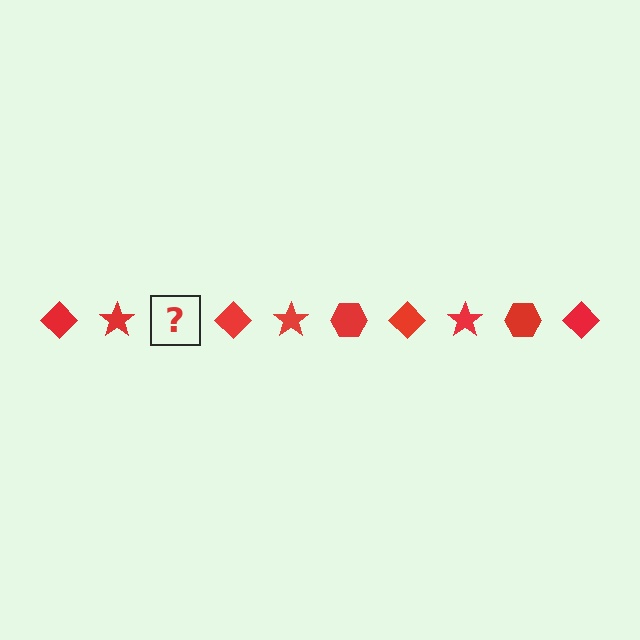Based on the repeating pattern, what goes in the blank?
The blank should be a red hexagon.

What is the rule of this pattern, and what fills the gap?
The rule is that the pattern cycles through diamond, star, hexagon shapes in red. The gap should be filled with a red hexagon.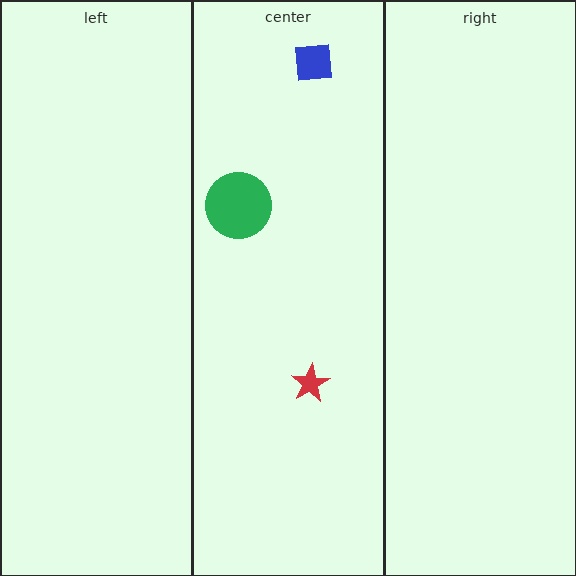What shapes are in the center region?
The green circle, the blue square, the red star.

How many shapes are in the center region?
3.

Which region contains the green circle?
The center region.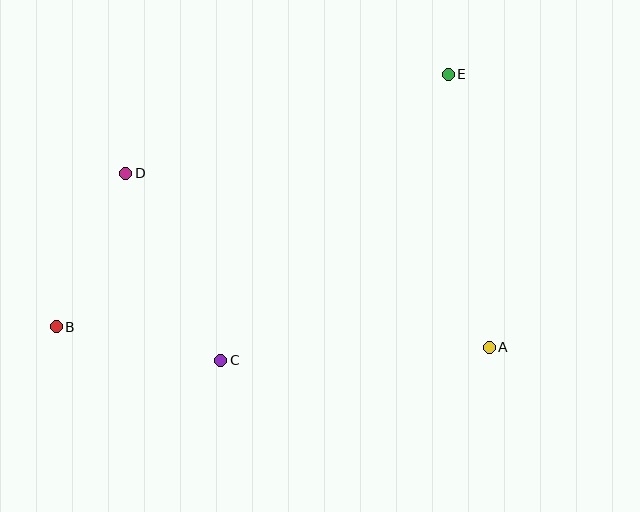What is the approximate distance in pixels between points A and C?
The distance between A and C is approximately 268 pixels.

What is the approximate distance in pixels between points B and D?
The distance between B and D is approximately 168 pixels.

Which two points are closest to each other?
Points B and C are closest to each other.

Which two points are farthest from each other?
Points B and E are farthest from each other.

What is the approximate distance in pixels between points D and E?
The distance between D and E is approximately 338 pixels.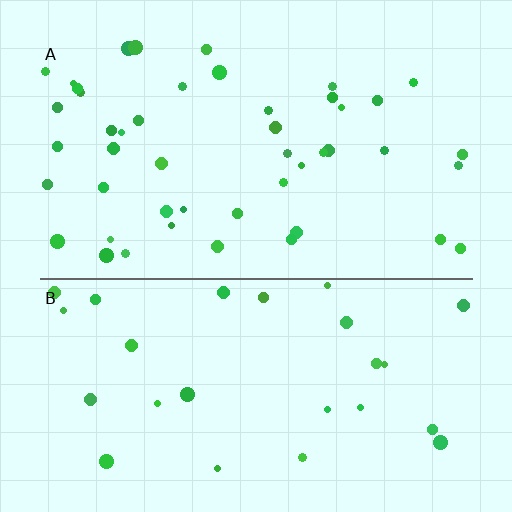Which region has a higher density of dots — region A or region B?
A (the top).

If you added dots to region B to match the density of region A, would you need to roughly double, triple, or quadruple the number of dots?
Approximately double.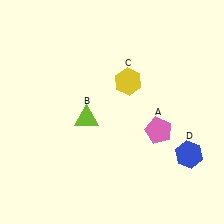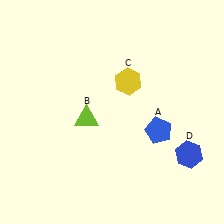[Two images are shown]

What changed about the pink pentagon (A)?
In Image 1, A is pink. In Image 2, it changed to blue.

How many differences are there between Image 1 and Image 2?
There is 1 difference between the two images.